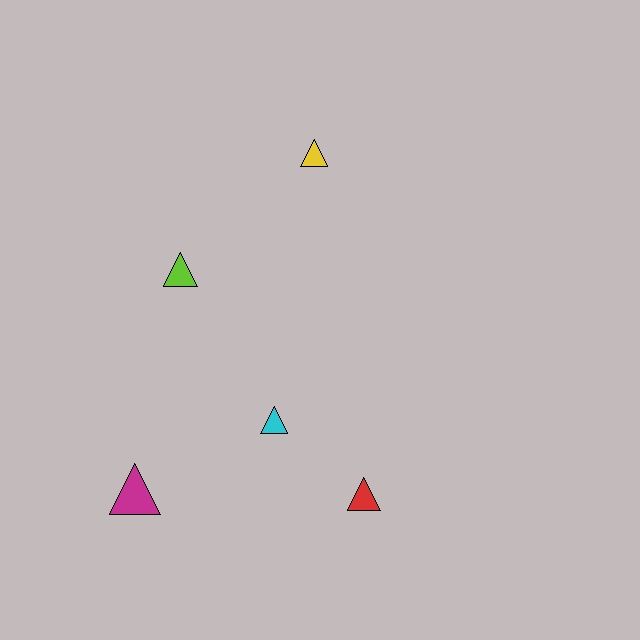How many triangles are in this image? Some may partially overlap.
There are 5 triangles.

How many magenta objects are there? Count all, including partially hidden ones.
There is 1 magenta object.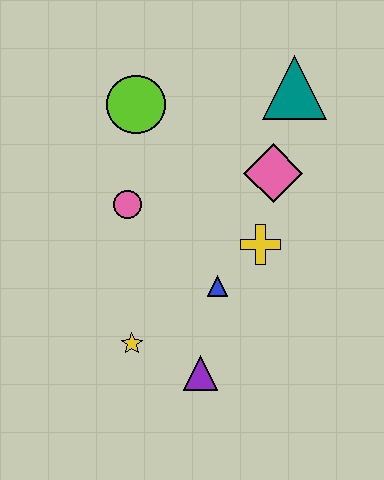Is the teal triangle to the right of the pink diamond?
Yes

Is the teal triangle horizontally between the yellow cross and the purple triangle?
No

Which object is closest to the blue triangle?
The yellow cross is closest to the blue triangle.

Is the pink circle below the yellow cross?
No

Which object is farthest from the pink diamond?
The yellow star is farthest from the pink diamond.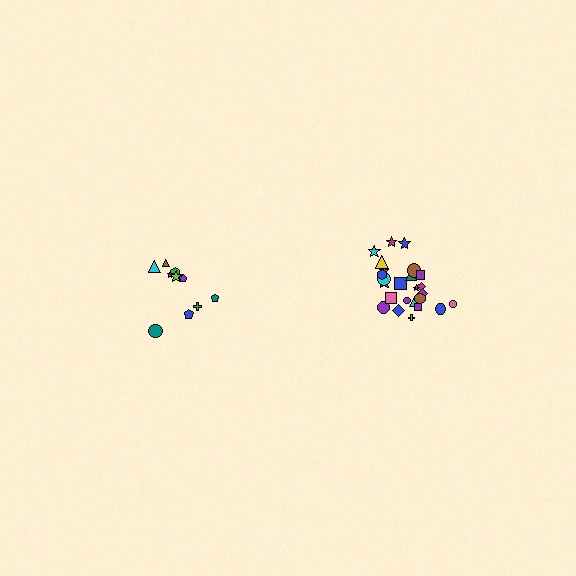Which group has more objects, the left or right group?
The right group.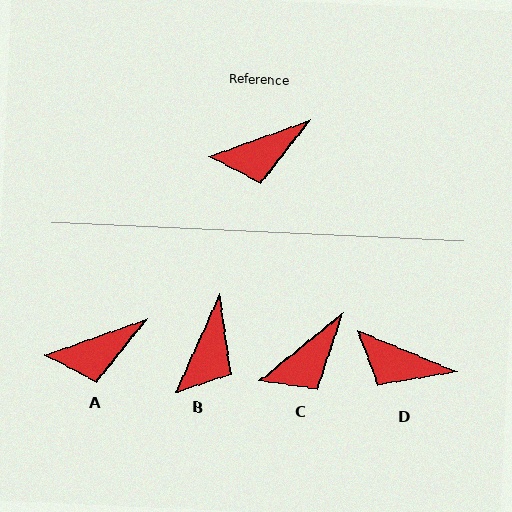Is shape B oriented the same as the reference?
No, it is off by about 46 degrees.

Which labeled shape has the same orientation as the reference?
A.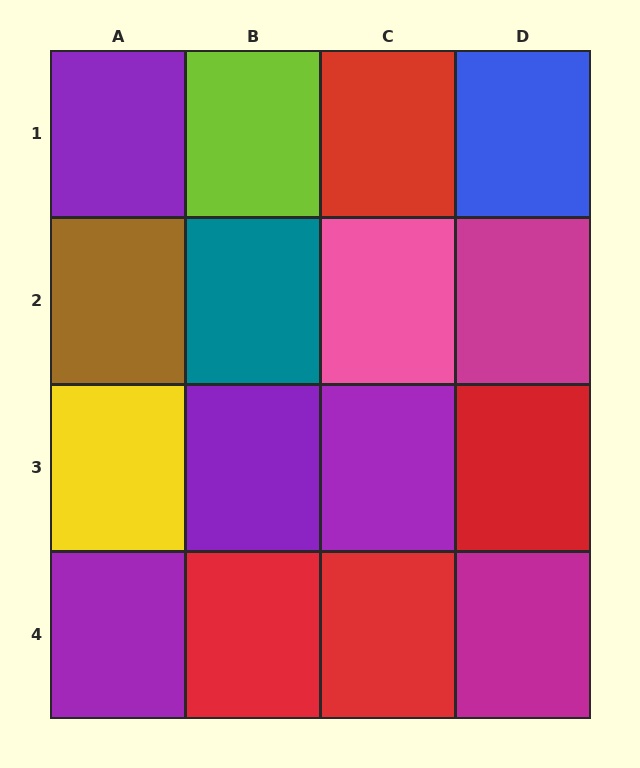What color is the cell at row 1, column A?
Purple.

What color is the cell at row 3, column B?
Purple.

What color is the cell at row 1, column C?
Red.